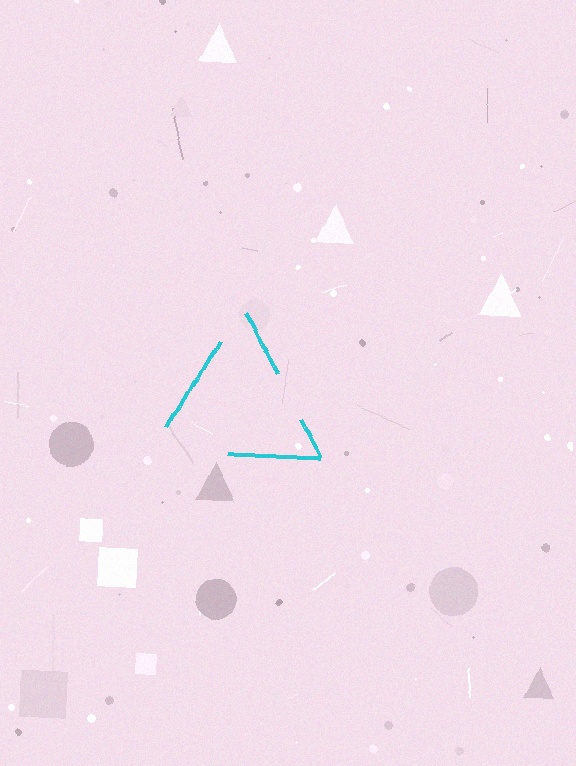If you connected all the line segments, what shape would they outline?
They would outline a triangle.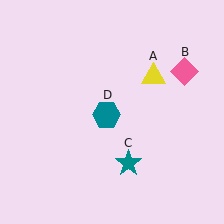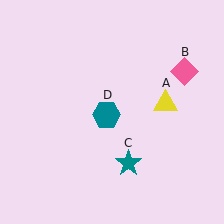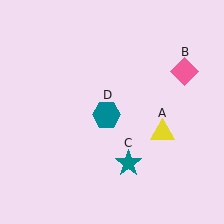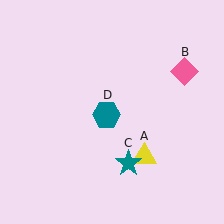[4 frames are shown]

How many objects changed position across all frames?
1 object changed position: yellow triangle (object A).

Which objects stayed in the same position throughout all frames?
Pink diamond (object B) and teal star (object C) and teal hexagon (object D) remained stationary.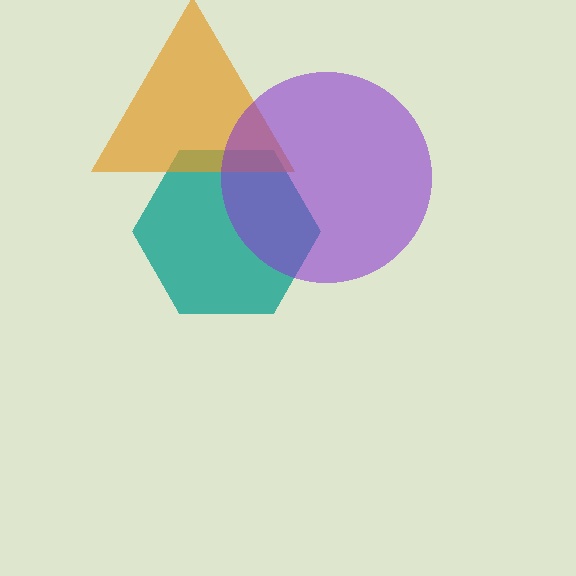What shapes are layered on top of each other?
The layered shapes are: a teal hexagon, an orange triangle, a purple circle.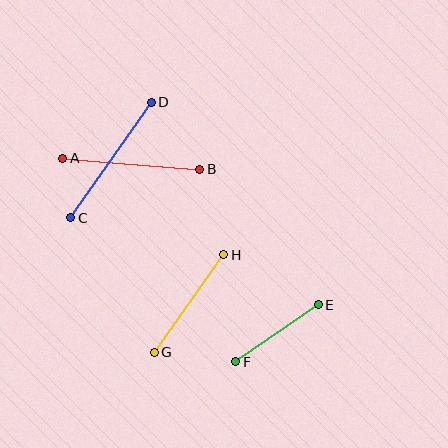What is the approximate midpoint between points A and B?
The midpoint is at approximately (131, 164) pixels.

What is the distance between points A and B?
The distance is approximately 138 pixels.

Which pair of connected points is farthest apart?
Points C and D are farthest apart.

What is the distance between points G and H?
The distance is approximately 120 pixels.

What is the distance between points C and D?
The distance is approximately 141 pixels.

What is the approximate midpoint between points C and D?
The midpoint is at approximately (111, 160) pixels.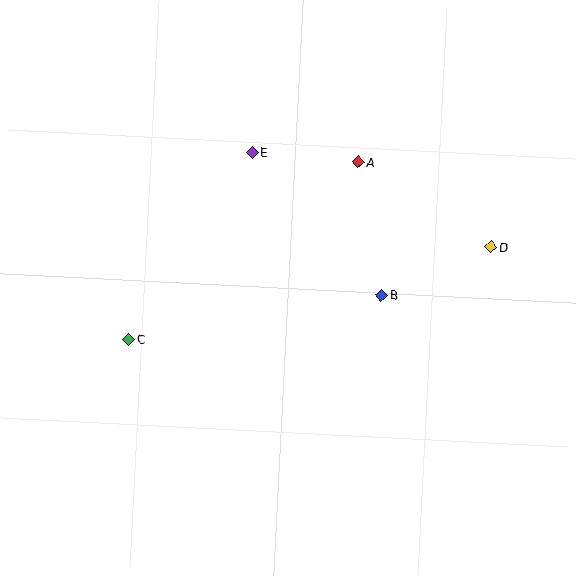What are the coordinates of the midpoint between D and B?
The midpoint between D and B is at (436, 271).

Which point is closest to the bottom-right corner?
Point D is closest to the bottom-right corner.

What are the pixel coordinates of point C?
Point C is at (129, 339).